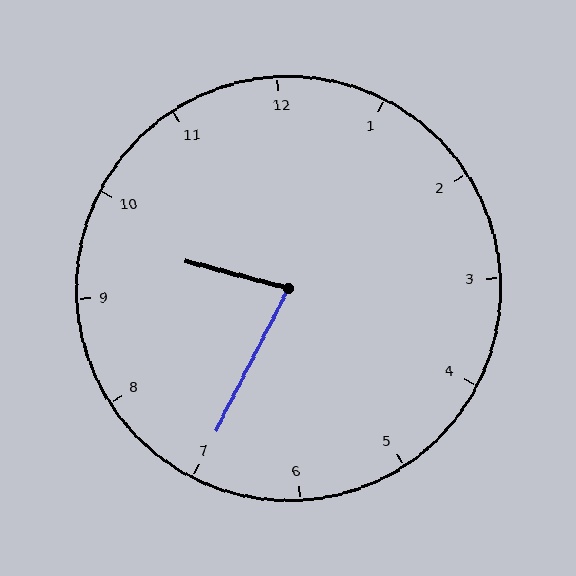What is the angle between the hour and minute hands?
Approximately 78 degrees.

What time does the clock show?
9:35.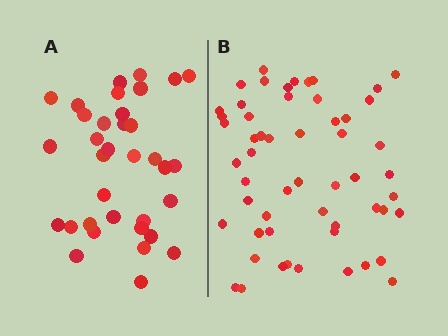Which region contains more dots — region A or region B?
Region B (the right region) has more dots.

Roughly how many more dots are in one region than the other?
Region B has approximately 20 more dots than region A.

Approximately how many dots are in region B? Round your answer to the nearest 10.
About 60 dots. (The exact count is 55, which rounds to 60.)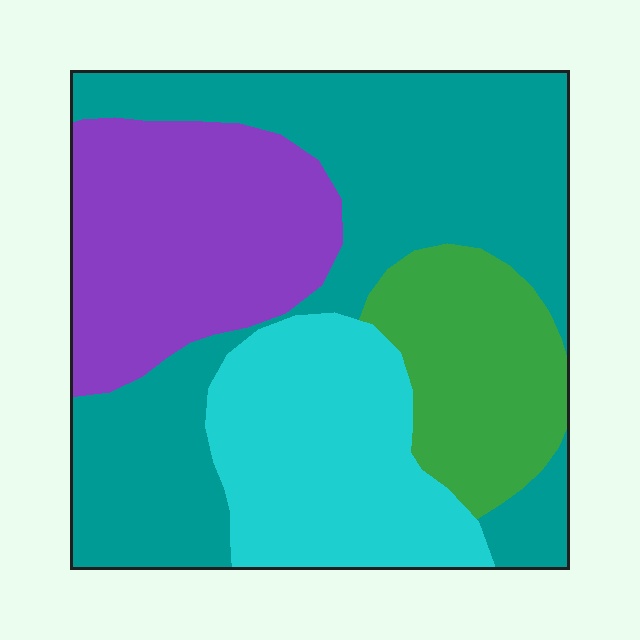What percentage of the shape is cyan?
Cyan covers about 20% of the shape.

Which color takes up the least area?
Green, at roughly 15%.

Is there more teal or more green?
Teal.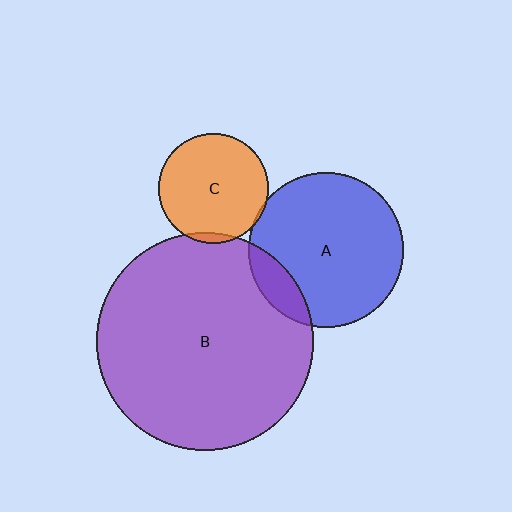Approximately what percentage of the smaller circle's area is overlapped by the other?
Approximately 5%.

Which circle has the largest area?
Circle B (purple).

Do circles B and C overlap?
Yes.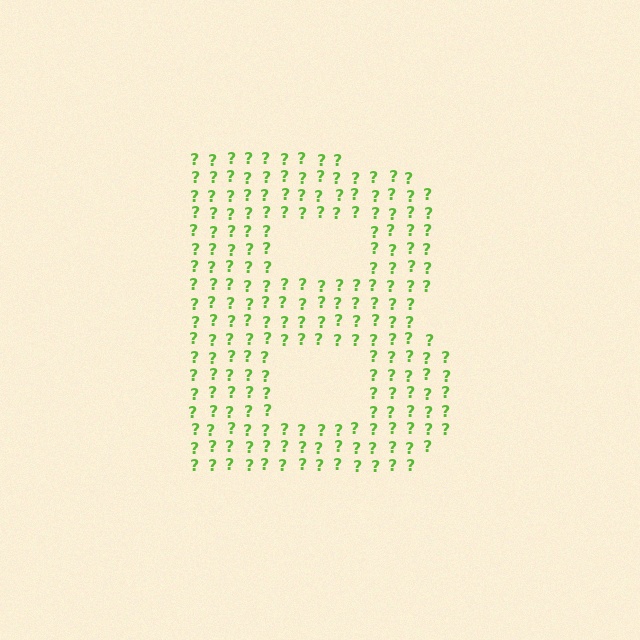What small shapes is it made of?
It is made of small question marks.